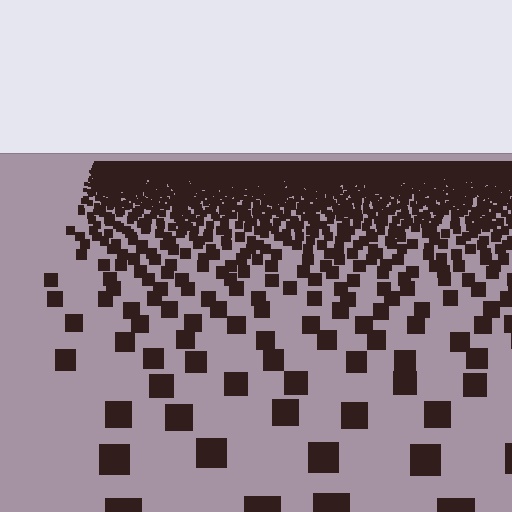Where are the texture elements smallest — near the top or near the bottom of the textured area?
Near the top.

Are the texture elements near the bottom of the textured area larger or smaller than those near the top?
Larger. Near the bottom, elements are closer to the viewer and appear at a bigger on-screen size.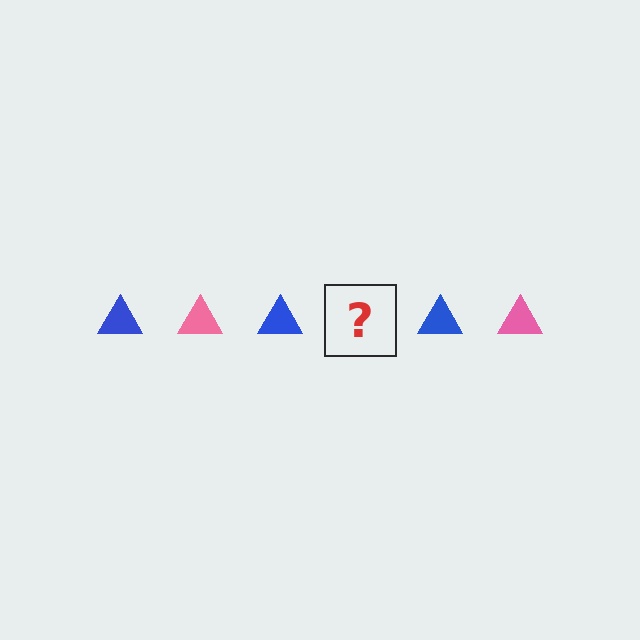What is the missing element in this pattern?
The missing element is a pink triangle.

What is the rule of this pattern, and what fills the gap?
The rule is that the pattern cycles through blue, pink triangles. The gap should be filled with a pink triangle.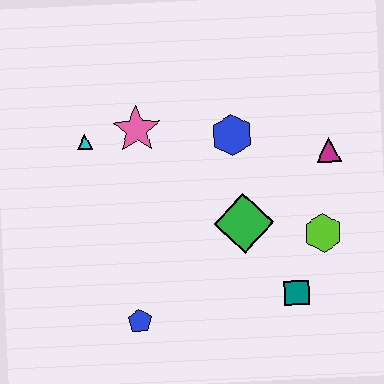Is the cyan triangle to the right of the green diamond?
No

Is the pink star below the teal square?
No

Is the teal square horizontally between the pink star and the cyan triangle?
No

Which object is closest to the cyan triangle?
The pink star is closest to the cyan triangle.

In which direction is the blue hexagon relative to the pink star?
The blue hexagon is to the right of the pink star.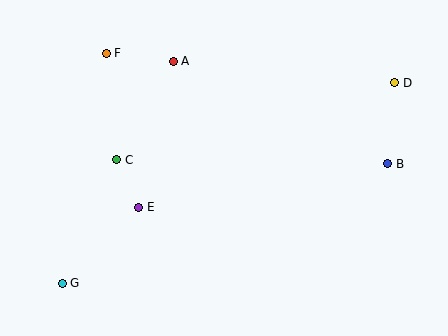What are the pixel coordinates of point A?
Point A is at (173, 61).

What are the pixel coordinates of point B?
Point B is at (388, 164).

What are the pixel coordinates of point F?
Point F is at (106, 53).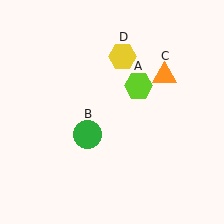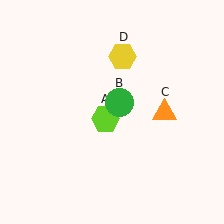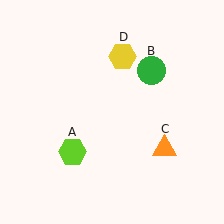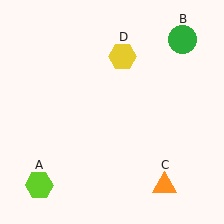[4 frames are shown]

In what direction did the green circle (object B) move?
The green circle (object B) moved up and to the right.